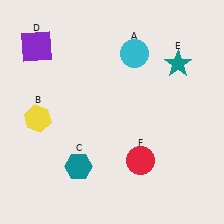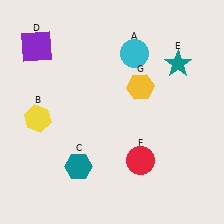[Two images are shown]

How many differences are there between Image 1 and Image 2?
There is 1 difference between the two images.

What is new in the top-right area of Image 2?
A yellow hexagon (G) was added in the top-right area of Image 2.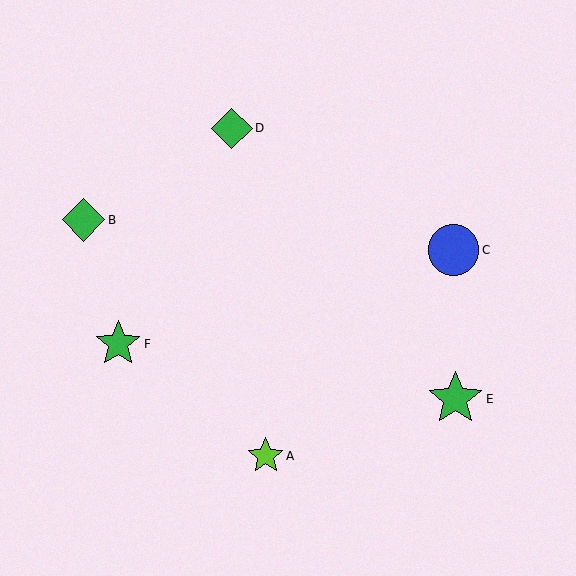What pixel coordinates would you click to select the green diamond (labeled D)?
Click at (232, 128) to select the green diamond D.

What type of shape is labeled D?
Shape D is a green diamond.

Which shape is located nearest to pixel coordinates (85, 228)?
The green diamond (labeled B) at (84, 220) is nearest to that location.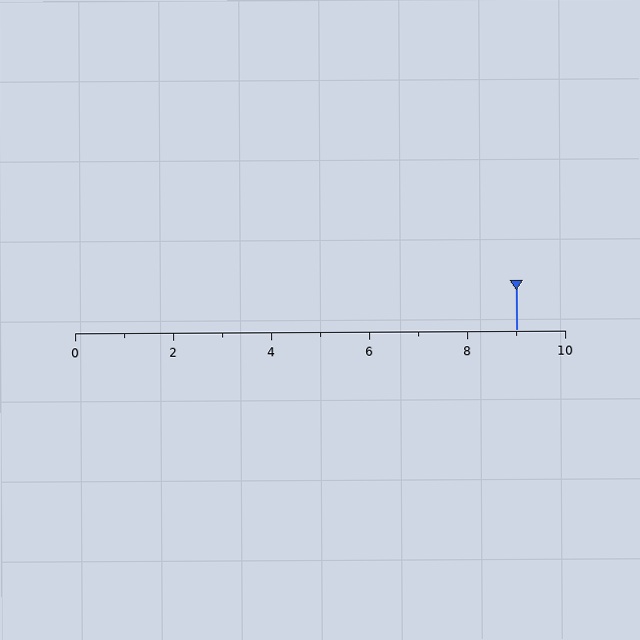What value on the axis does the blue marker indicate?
The marker indicates approximately 9.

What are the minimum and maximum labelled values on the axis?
The axis runs from 0 to 10.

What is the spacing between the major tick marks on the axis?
The major ticks are spaced 2 apart.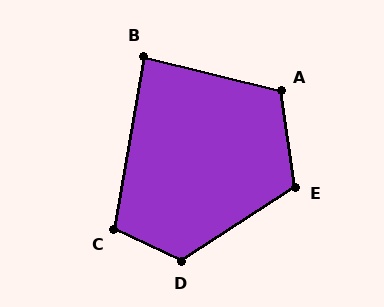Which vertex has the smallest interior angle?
B, at approximately 85 degrees.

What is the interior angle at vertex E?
Approximately 115 degrees (obtuse).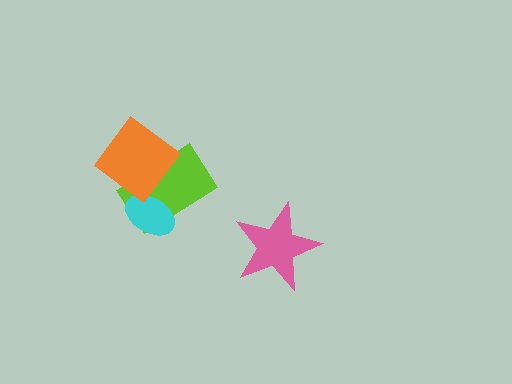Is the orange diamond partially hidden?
No, no other shape covers it.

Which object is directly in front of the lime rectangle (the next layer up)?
The cyan ellipse is directly in front of the lime rectangle.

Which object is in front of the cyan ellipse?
The orange diamond is in front of the cyan ellipse.